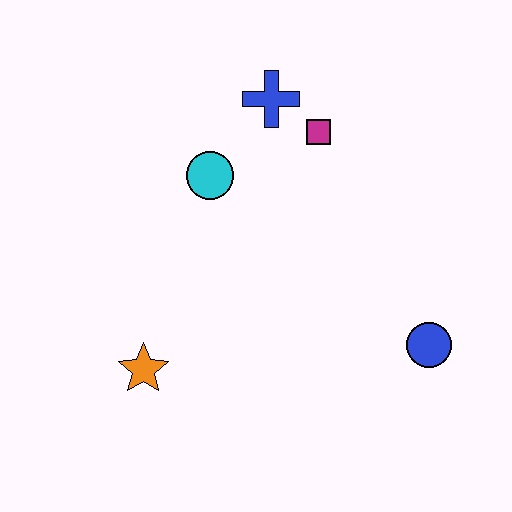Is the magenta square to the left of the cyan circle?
No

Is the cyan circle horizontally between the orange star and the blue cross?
Yes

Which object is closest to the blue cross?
The magenta square is closest to the blue cross.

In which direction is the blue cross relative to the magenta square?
The blue cross is to the left of the magenta square.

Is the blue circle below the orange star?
No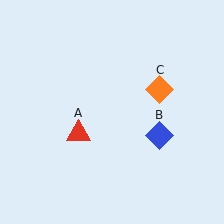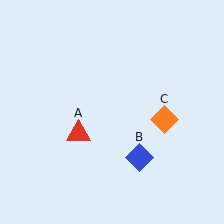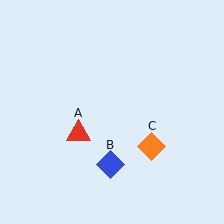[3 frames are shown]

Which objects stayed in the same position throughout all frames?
Red triangle (object A) remained stationary.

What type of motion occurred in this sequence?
The blue diamond (object B), orange diamond (object C) rotated clockwise around the center of the scene.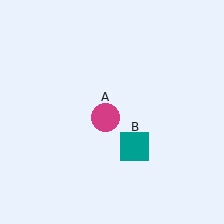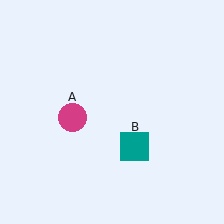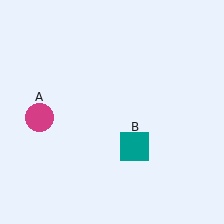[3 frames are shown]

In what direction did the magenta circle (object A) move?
The magenta circle (object A) moved left.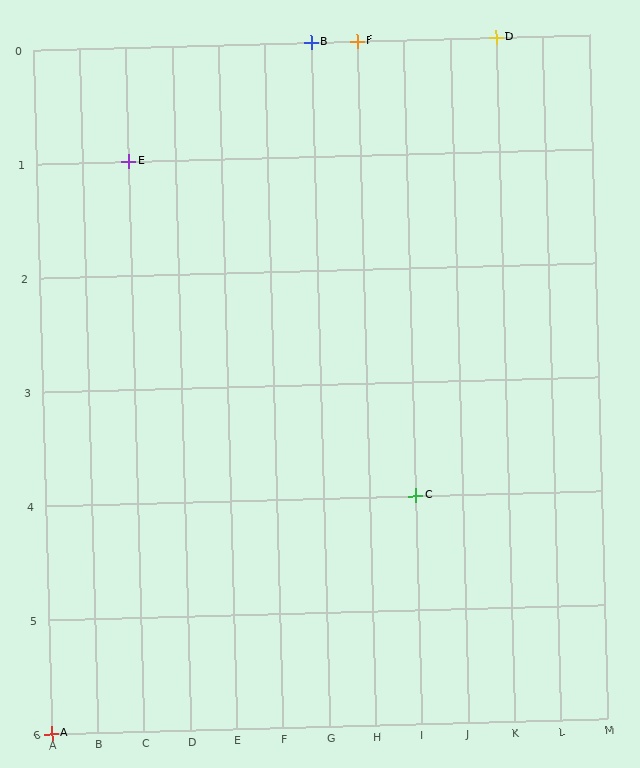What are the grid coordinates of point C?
Point C is at grid coordinates (I, 4).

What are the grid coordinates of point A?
Point A is at grid coordinates (A, 6).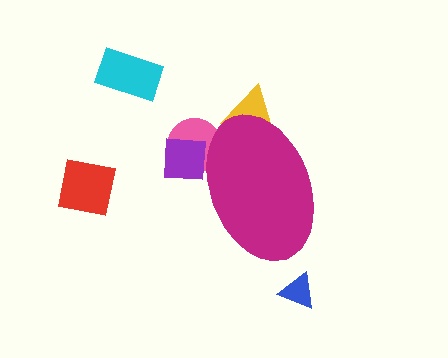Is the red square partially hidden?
No, the red square is fully visible.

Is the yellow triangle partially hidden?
Yes, the yellow triangle is partially hidden behind the magenta ellipse.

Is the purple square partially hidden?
Yes, the purple square is partially hidden behind the magenta ellipse.